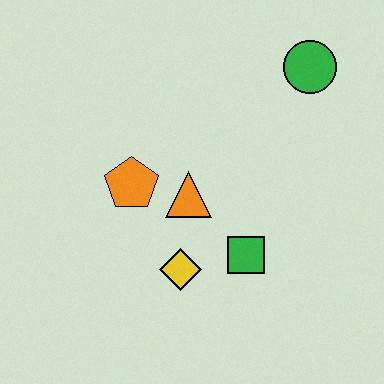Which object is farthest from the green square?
The green circle is farthest from the green square.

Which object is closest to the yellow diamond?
The green square is closest to the yellow diamond.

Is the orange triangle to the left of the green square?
Yes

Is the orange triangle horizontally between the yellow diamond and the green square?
Yes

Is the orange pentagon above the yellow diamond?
Yes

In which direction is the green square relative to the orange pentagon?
The green square is to the right of the orange pentagon.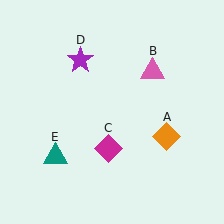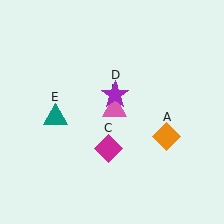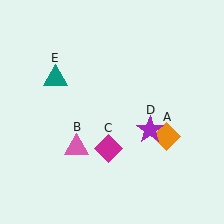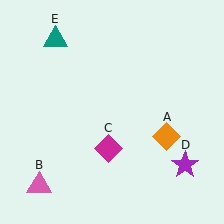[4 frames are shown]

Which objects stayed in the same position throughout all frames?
Orange diamond (object A) and magenta diamond (object C) remained stationary.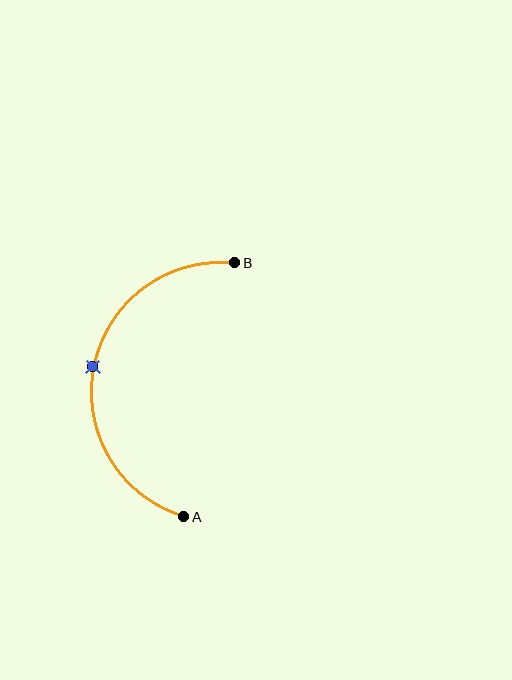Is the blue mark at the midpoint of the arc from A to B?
Yes. The blue mark lies on the arc at equal arc-length from both A and B — it is the arc midpoint.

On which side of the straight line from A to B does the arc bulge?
The arc bulges to the left of the straight line connecting A and B.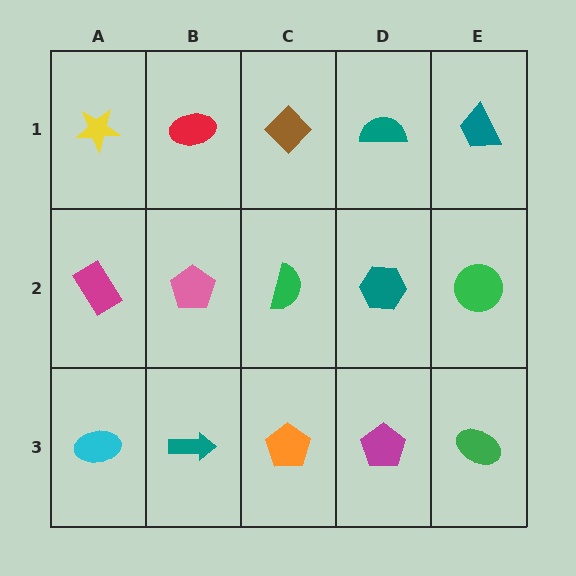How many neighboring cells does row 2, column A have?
3.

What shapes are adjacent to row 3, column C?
A green semicircle (row 2, column C), a teal arrow (row 3, column B), a magenta pentagon (row 3, column D).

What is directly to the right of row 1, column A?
A red ellipse.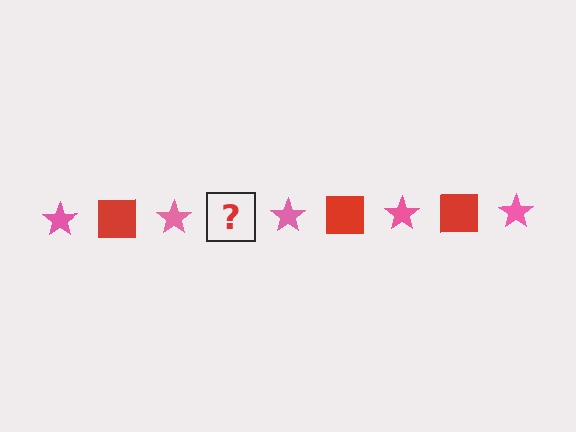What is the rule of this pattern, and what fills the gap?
The rule is that the pattern alternates between pink star and red square. The gap should be filled with a red square.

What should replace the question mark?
The question mark should be replaced with a red square.